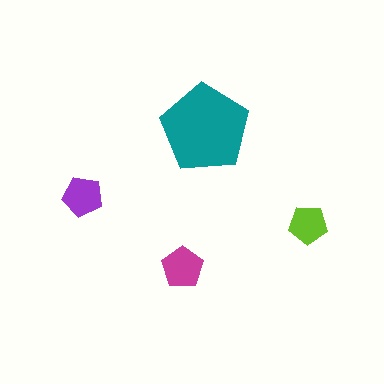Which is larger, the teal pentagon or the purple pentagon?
The teal one.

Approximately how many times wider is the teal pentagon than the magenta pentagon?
About 2 times wider.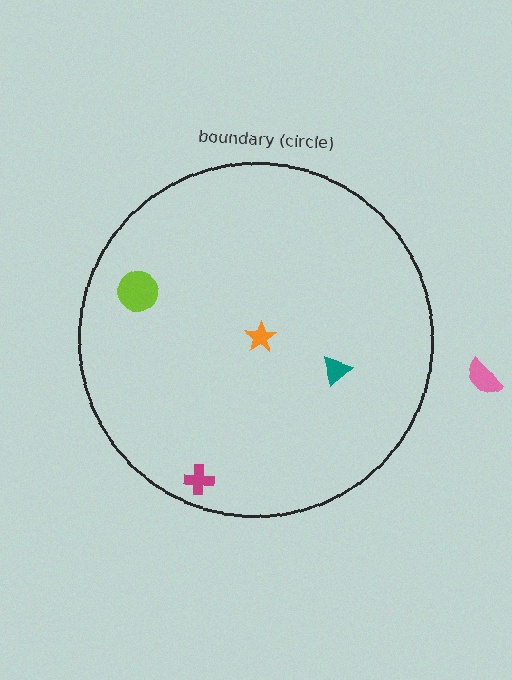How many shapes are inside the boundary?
4 inside, 1 outside.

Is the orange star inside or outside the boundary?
Inside.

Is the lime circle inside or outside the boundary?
Inside.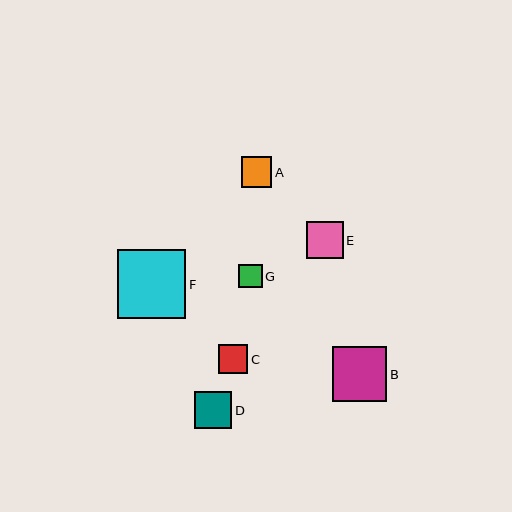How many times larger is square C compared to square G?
Square C is approximately 1.2 times the size of square G.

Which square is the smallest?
Square G is the smallest with a size of approximately 24 pixels.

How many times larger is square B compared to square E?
Square B is approximately 1.5 times the size of square E.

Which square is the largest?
Square F is the largest with a size of approximately 68 pixels.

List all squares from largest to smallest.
From largest to smallest: F, B, D, E, A, C, G.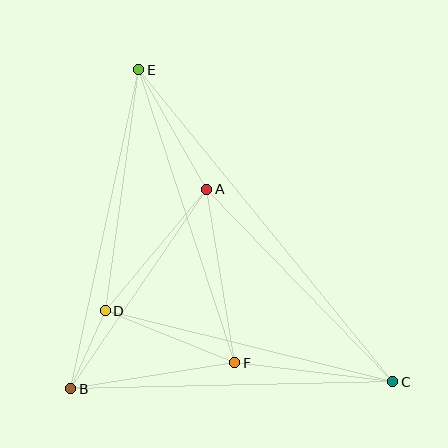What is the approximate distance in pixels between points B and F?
The distance between B and F is approximately 166 pixels.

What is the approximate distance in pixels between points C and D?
The distance between C and D is approximately 296 pixels.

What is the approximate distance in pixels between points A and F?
The distance between A and F is approximately 176 pixels.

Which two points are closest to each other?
Points B and D are closest to each other.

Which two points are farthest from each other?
Points C and E are farthest from each other.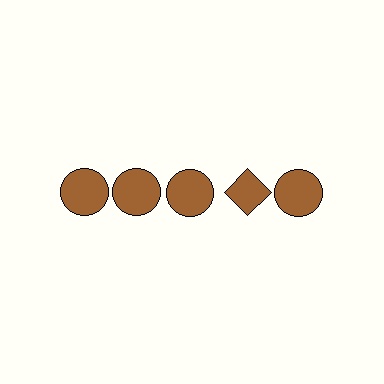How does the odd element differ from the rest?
It has a different shape: diamond instead of circle.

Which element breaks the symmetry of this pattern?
The brown diamond in the top row, second from right column breaks the symmetry. All other shapes are brown circles.